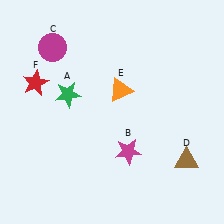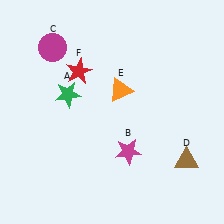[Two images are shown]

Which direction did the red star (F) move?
The red star (F) moved right.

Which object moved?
The red star (F) moved right.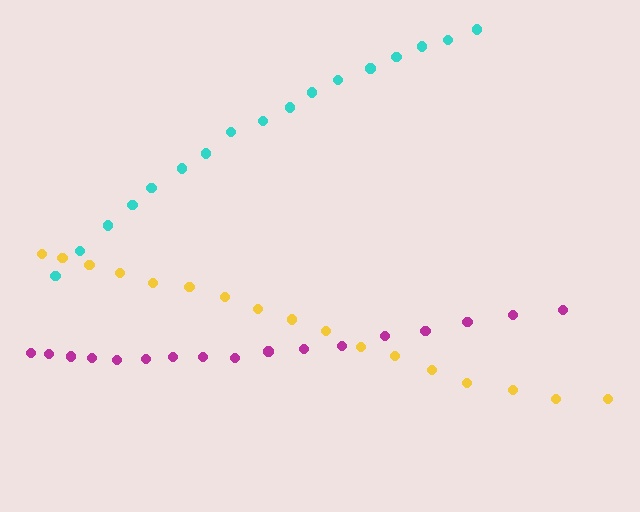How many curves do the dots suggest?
There are 3 distinct paths.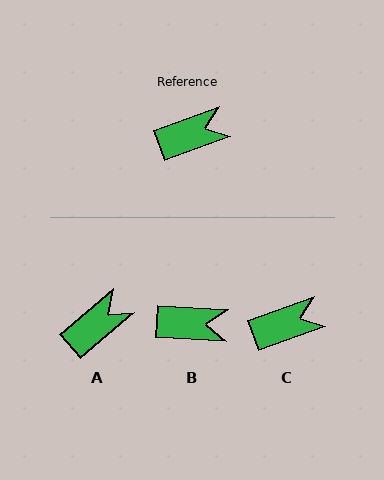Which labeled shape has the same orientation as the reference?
C.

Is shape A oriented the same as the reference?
No, it is off by about 20 degrees.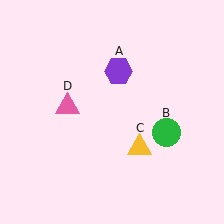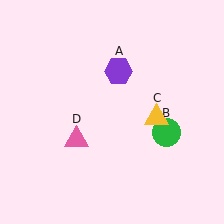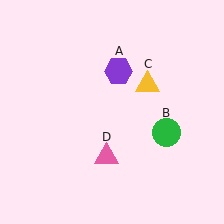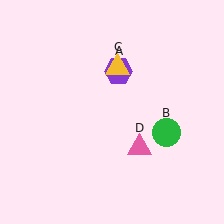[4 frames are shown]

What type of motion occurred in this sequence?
The yellow triangle (object C), pink triangle (object D) rotated counterclockwise around the center of the scene.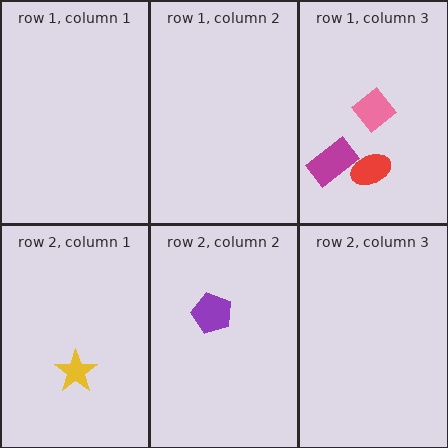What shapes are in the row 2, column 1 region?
The yellow star.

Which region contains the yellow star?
The row 2, column 1 region.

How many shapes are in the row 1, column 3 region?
3.